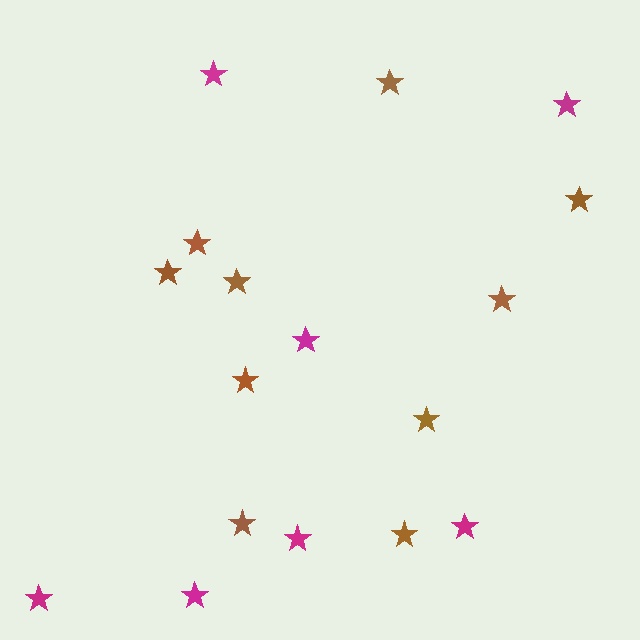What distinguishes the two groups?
There are 2 groups: one group of magenta stars (7) and one group of brown stars (10).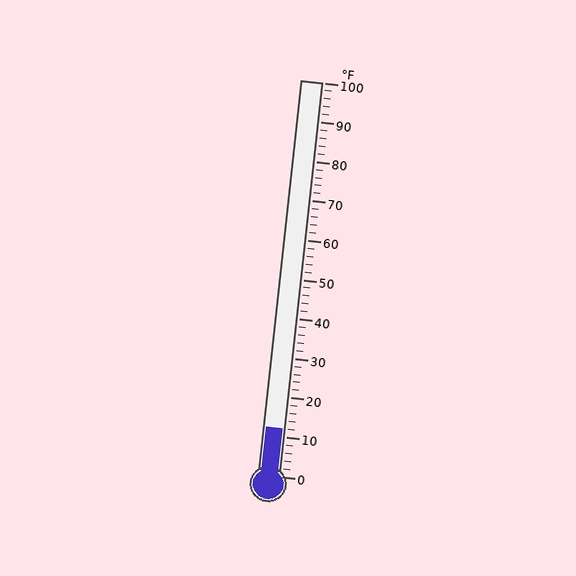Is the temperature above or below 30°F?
The temperature is below 30°F.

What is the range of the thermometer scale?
The thermometer scale ranges from 0°F to 100°F.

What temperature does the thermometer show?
The thermometer shows approximately 12°F.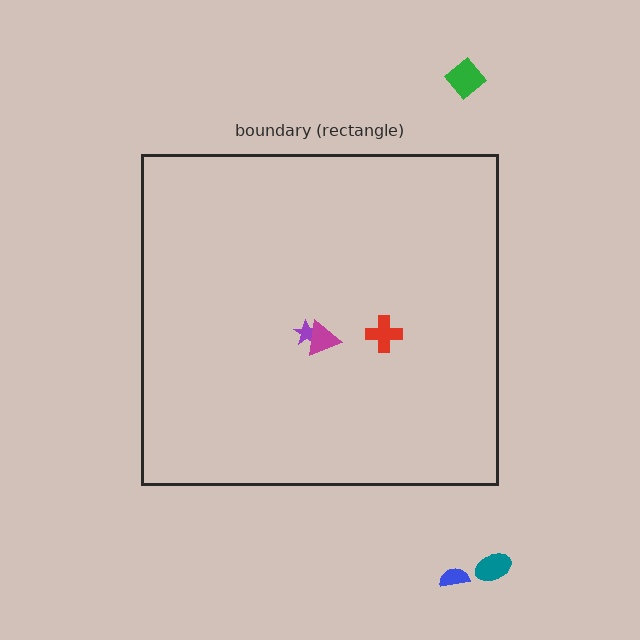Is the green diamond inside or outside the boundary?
Outside.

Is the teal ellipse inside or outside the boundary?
Outside.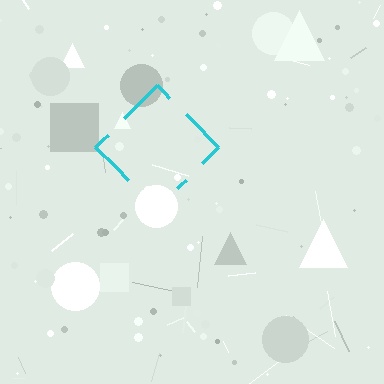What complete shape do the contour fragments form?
The contour fragments form a diamond.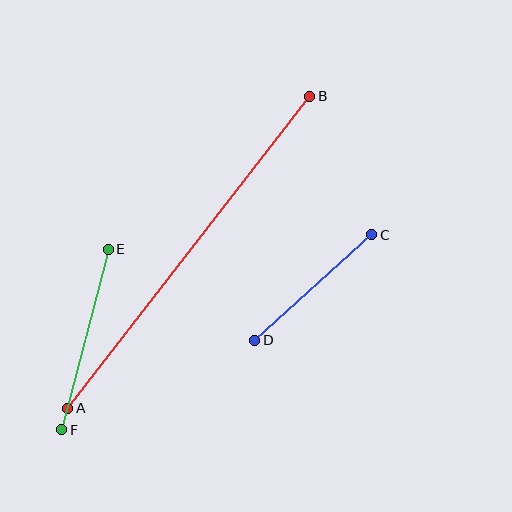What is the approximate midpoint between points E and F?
The midpoint is at approximately (85, 340) pixels.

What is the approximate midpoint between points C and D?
The midpoint is at approximately (313, 287) pixels.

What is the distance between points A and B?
The distance is approximately 395 pixels.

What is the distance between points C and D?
The distance is approximately 157 pixels.